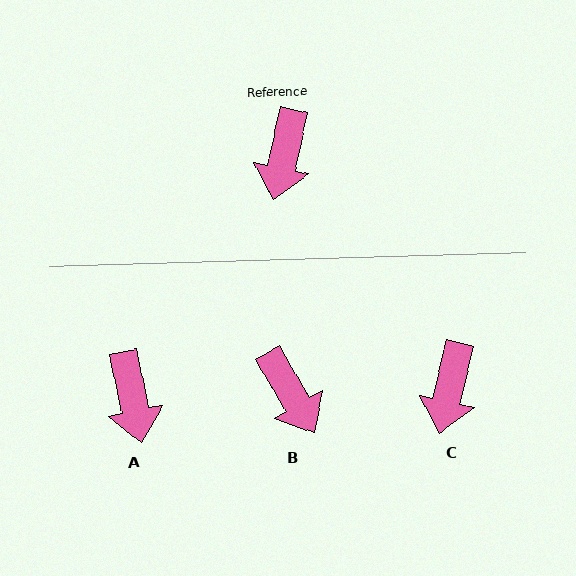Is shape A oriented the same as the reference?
No, it is off by about 24 degrees.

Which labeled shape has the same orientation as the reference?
C.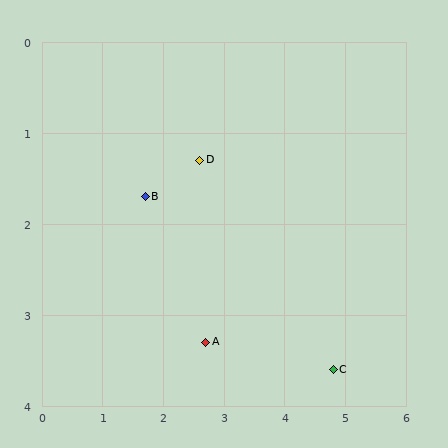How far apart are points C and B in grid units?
Points C and B are about 3.6 grid units apart.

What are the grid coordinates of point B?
Point B is at approximately (1.7, 1.7).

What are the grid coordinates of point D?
Point D is at approximately (2.6, 1.3).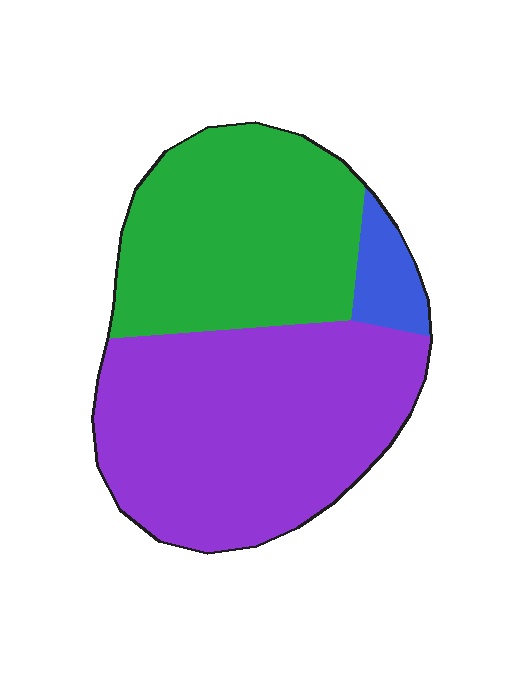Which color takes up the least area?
Blue, at roughly 5%.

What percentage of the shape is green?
Green covers roughly 40% of the shape.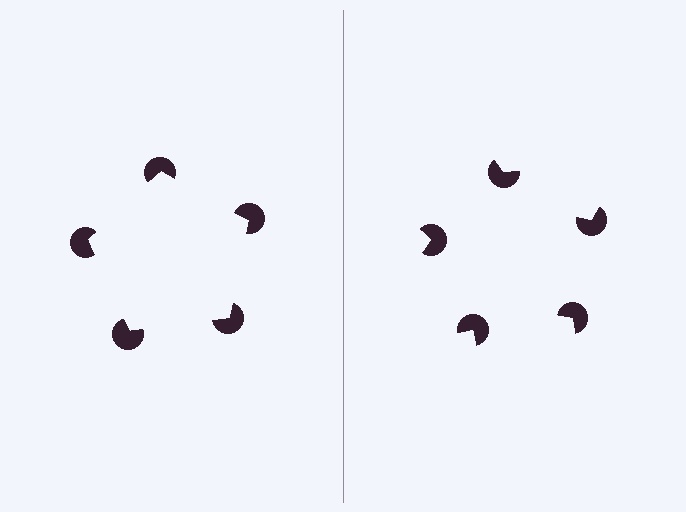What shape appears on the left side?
An illusory pentagon.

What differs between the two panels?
The pac-man discs are positioned identically on both sides; only the wedge orientations differ. On the left they align to a pentagon; on the right they are misaligned.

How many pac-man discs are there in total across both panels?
10 — 5 on each side.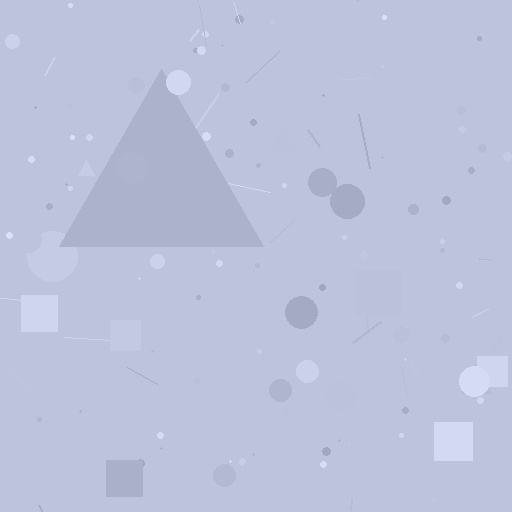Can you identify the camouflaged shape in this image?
The camouflaged shape is a triangle.